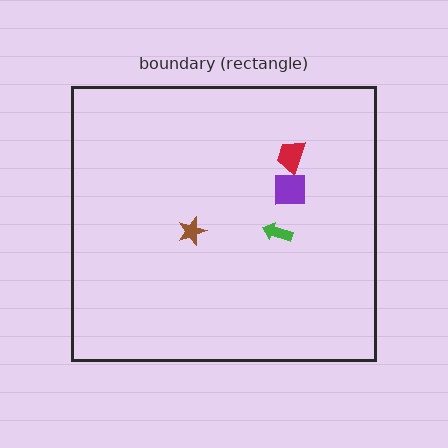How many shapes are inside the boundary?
4 inside, 0 outside.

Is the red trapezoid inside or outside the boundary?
Inside.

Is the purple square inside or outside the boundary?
Inside.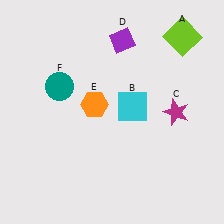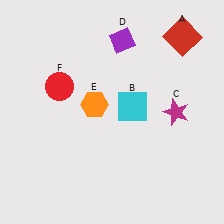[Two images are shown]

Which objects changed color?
A changed from lime to red. F changed from teal to red.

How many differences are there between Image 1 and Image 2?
There are 2 differences between the two images.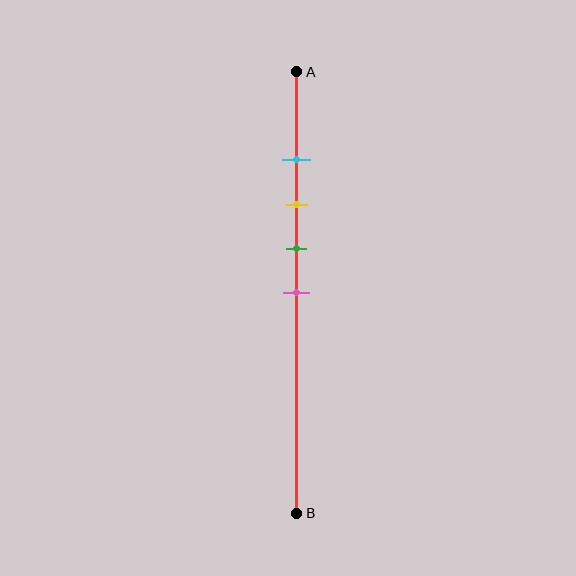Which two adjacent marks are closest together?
The cyan and yellow marks are the closest adjacent pair.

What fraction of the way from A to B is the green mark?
The green mark is approximately 40% (0.4) of the way from A to B.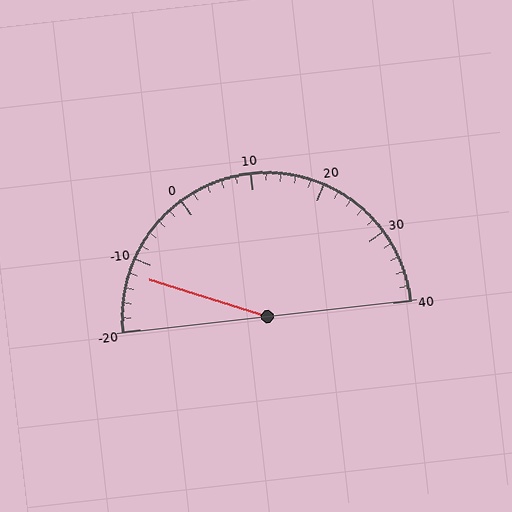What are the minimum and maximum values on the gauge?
The gauge ranges from -20 to 40.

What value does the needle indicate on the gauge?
The needle indicates approximately -12.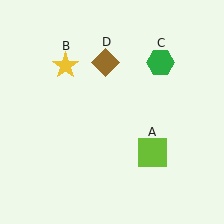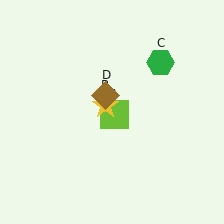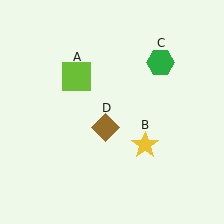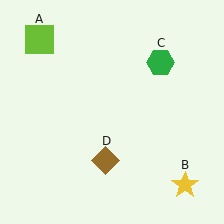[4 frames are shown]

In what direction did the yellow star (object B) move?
The yellow star (object B) moved down and to the right.